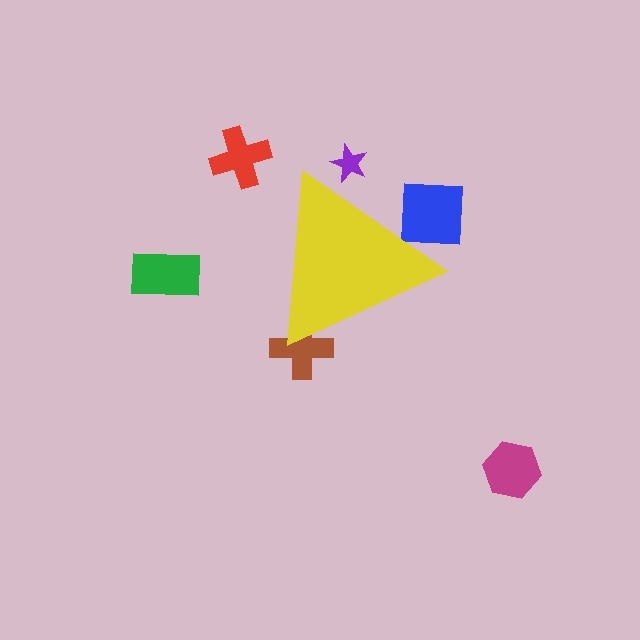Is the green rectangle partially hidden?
No, the green rectangle is fully visible.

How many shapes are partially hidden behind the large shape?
3 shapes are partially hidden.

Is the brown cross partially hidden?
Yes, the brown cross is partially hidden behind the yellow triangle.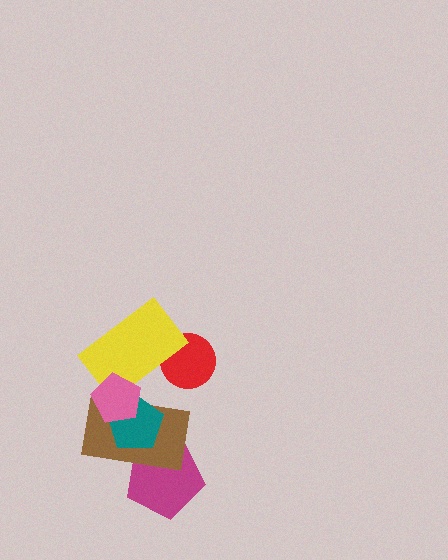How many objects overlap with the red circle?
1 object overlaps with the red circle.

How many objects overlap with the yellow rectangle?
3 objects overlap with the yellow rectangle.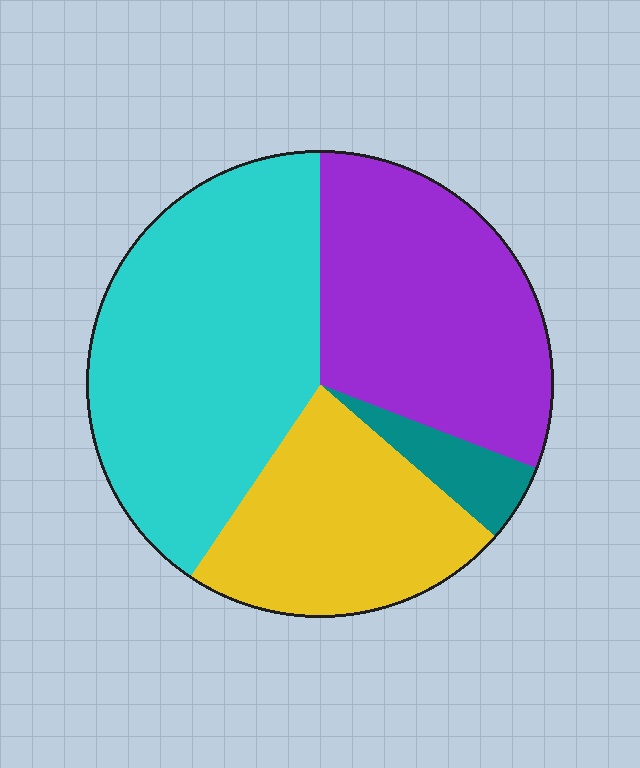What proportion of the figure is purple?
Purple takes up about one third (1/3) of the figure.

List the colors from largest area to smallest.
From largest to smallest: cyan, purple, yellow, teal.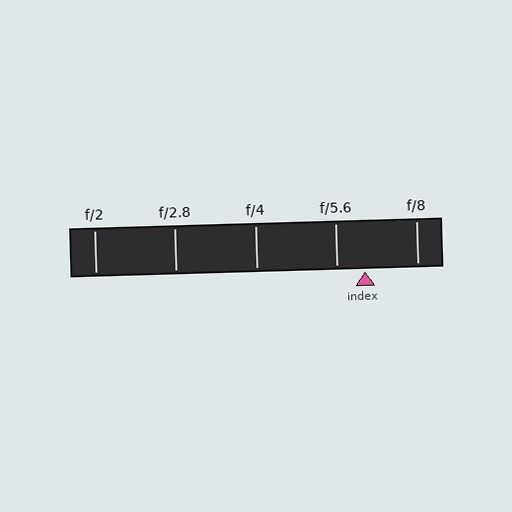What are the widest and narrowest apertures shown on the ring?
The widest aperture shown is f/2 and the narrowest is f/8.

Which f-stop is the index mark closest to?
The index mark is closest to f/5.6.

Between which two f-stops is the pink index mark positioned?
The index mark is between f/5.6 and f/8.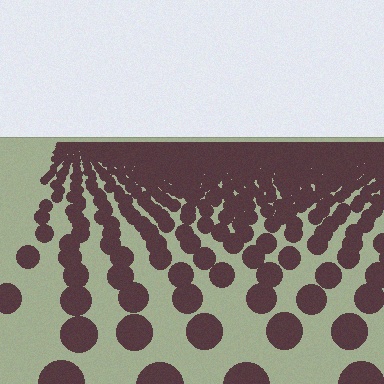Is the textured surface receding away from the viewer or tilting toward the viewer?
The surface is receding away from the viewer. Texture elements get smaller and denser toward the top.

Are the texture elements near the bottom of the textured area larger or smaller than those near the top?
Larger. Near the bottom, elements are closer to the viewer and appear at a bigger on-screen size.